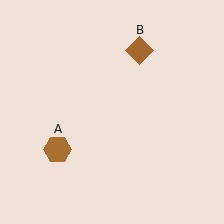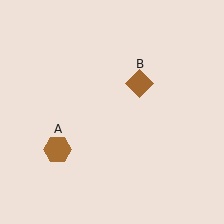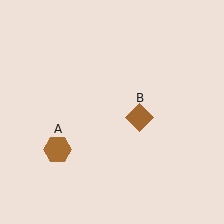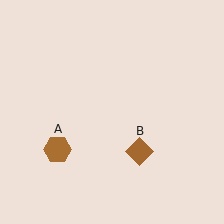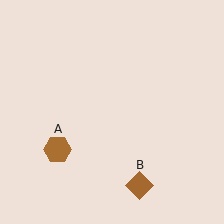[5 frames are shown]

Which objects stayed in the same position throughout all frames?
Brown hexagon (object A) remained stationary.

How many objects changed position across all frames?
1 object changed position: brown diamond (object B).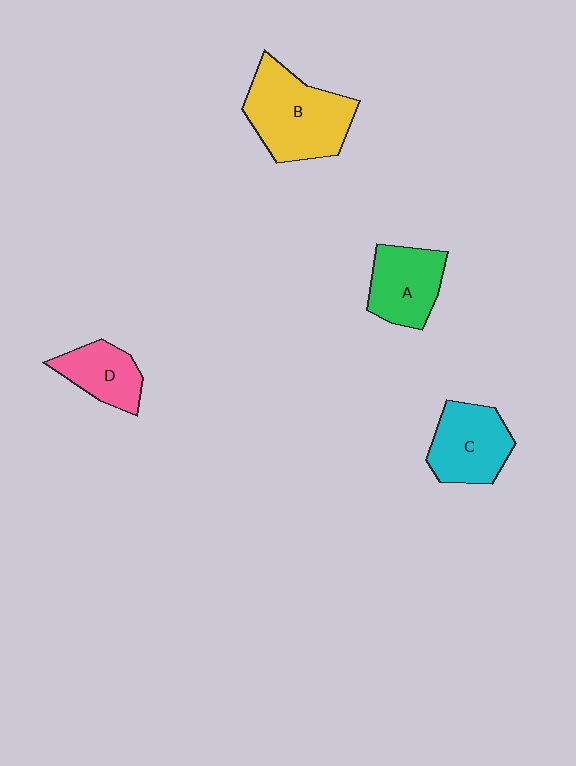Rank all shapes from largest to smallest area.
From largest to smallest: B (yellow), C (cyan), A (green), D (pink).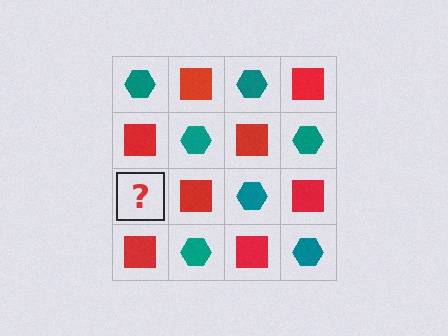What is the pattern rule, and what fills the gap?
The rule is that it alternates teal hexagon and red square in a checkerboard pattern. The gap should be filled with a teal hexagon.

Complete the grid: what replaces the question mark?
The question mark should be replaced with a teal hexagon.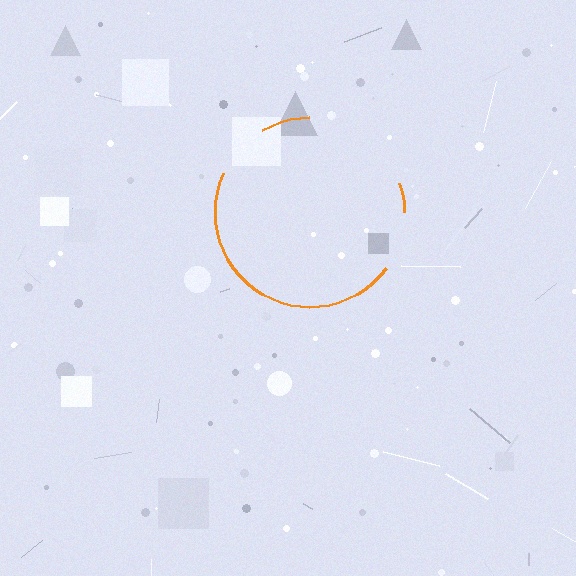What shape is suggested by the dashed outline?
The dashed outline suggests a circle.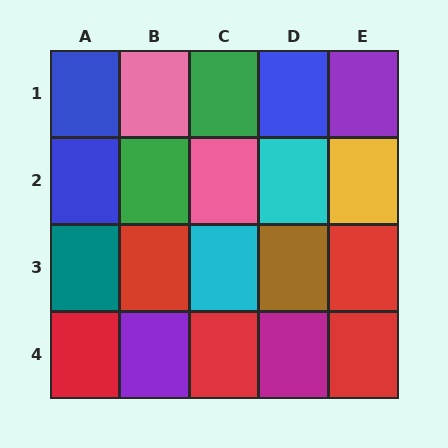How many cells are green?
2 cells are green.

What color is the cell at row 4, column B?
Purple.